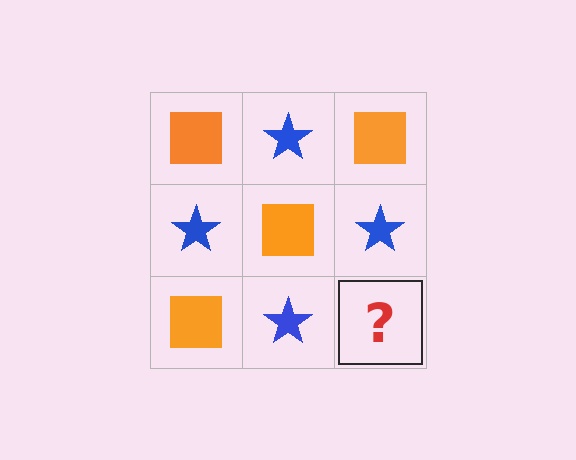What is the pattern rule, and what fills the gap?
The rule is that it alternates orange square and blue star in a checkerboard pattern. The gap should be filled with an orange square.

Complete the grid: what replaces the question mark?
The question mark should be replaced with an orange square.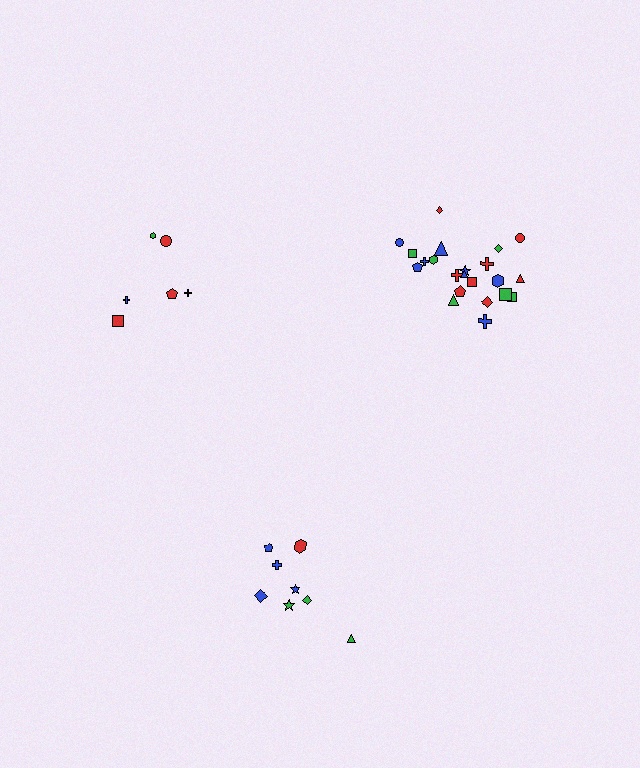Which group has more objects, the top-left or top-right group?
The top-right group.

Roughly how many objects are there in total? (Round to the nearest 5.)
Roughly 35 objects in total.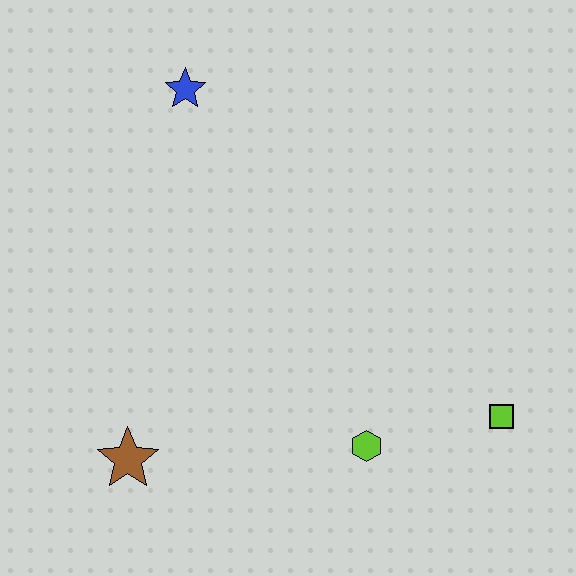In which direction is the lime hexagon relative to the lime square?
The lime hexagon is to the left of the lime square.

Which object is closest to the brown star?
The lime hexagon is closest to the brown star.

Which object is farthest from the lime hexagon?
The blue star is farthest from the lime hexagon.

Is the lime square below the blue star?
Yes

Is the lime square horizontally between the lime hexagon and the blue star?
No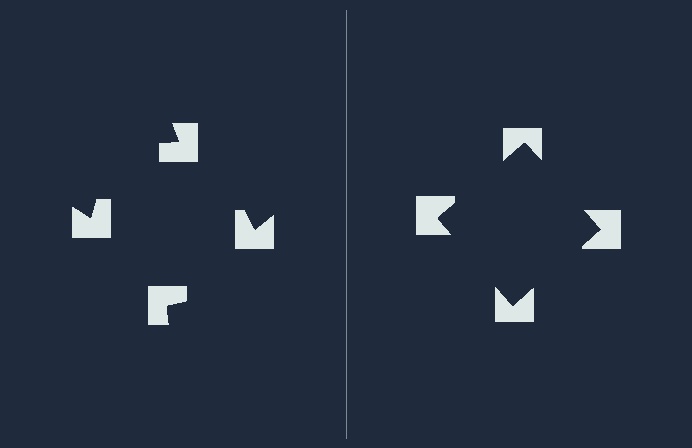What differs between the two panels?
The notched squares are positioned identically on both sides; only the wedge orientations differ. On the right they align to a square; on the left they are misaligned.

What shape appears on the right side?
An illusory square.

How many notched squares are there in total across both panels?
8 — 4 on each side.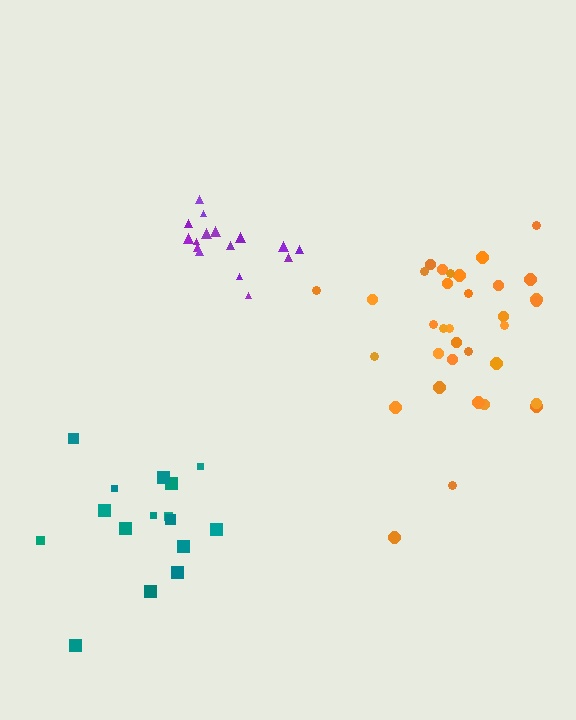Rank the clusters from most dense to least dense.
purple, orange, teal.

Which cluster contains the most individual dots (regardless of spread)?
Orange (34).